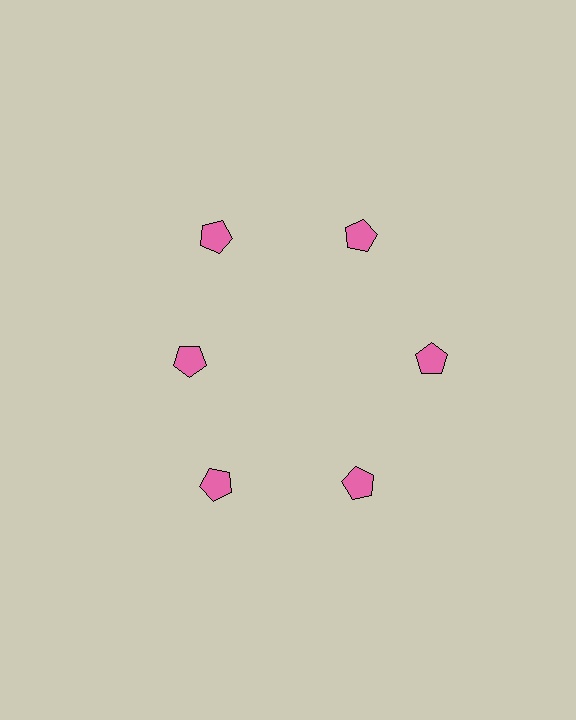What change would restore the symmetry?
The symmetry would be restored by moving it outward, back onto the ring so that all 6 pentagons sit at equal angles and equal distance from the center.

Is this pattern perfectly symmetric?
No. The 6 pink pentagons are arranged in a ring, but one element near the 9 o'clock position is pulled inward toward the center, breaking the 6-fold rotational symmetry.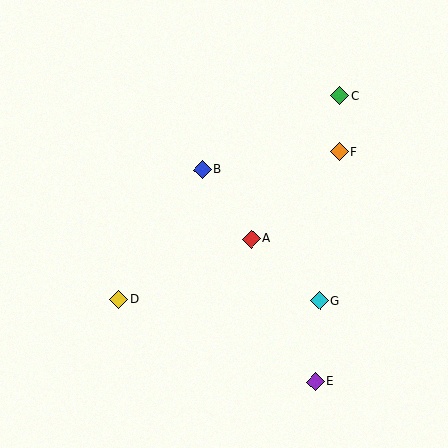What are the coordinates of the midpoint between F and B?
The midpoint between F and B is at (271, 161).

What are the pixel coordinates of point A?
Point A is at (252, 239).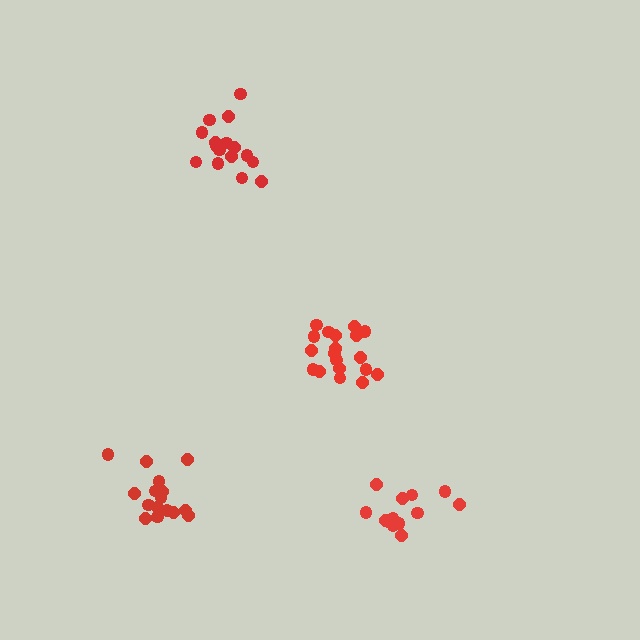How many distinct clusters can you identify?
There are 4 distinct clusters.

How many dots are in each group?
Group 1: 16 dots, Group 2: 19 dots, Group 3: 16 dots, Group 4: 14 dots (65 total).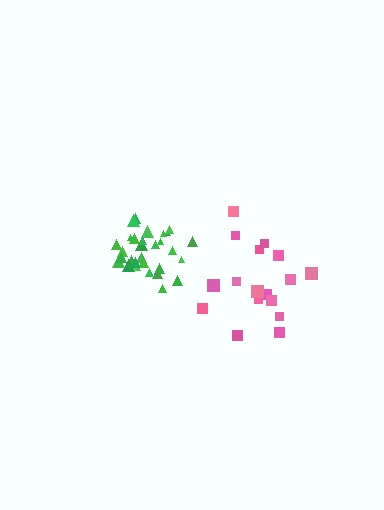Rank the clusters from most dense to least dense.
green, pink.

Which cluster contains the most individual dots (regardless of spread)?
Green (31).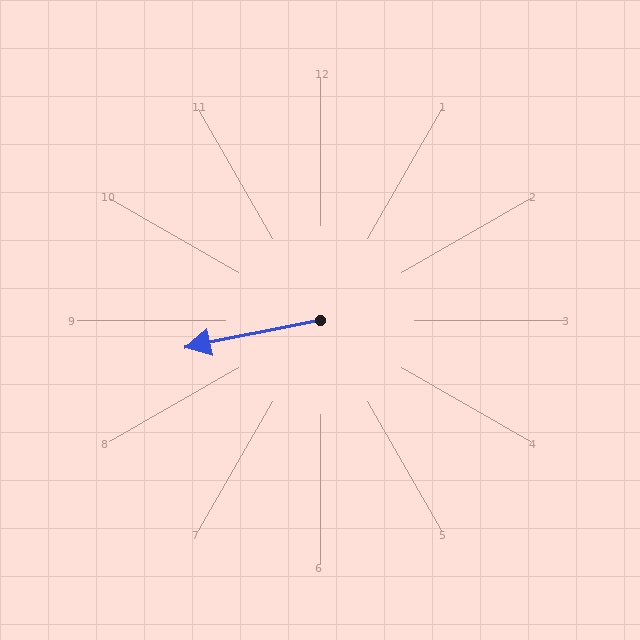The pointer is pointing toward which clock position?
Roughly 9 o'clock.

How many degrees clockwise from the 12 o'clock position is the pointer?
Approximately 259 degrees.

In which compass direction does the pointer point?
West.